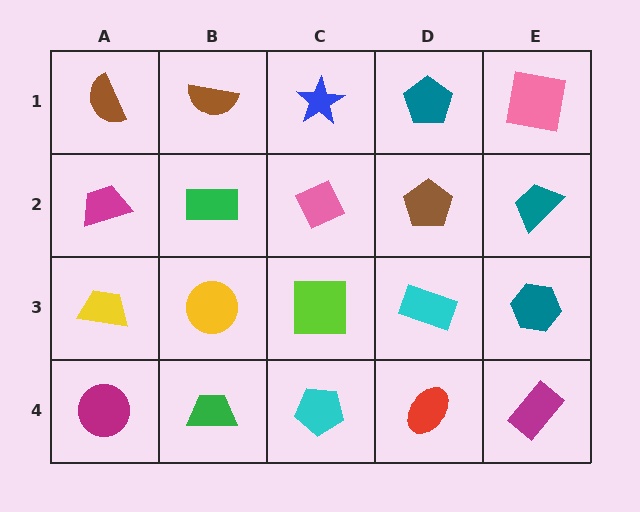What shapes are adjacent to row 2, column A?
A brown semicircle (row 1, column A), a yellow trapezoid (row 3, column A), a green rectangle (row 2, column B).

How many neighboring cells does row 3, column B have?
4.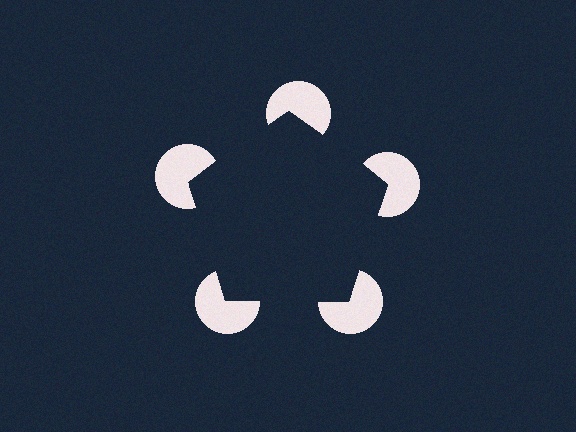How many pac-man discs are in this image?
There are 5 — one at each vertex of the illusory pentagon.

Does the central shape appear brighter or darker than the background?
It typically appears slightly darker than the background, even though no actual brightness change is drawn.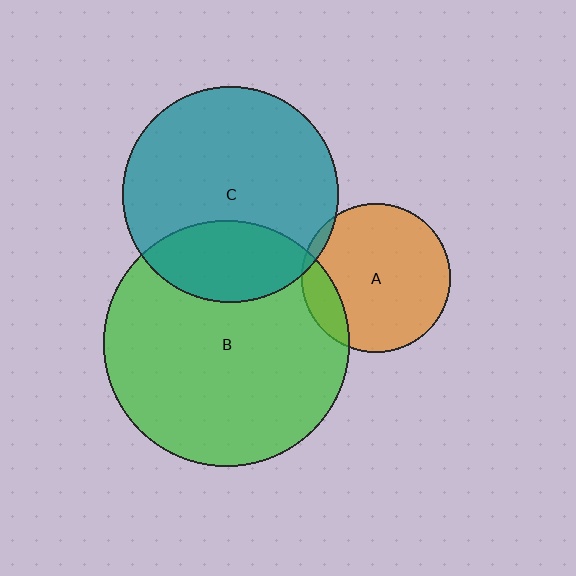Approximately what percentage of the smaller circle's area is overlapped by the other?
Approximately 5%.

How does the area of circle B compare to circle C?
Approximately 1.3 times.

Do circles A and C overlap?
Yes.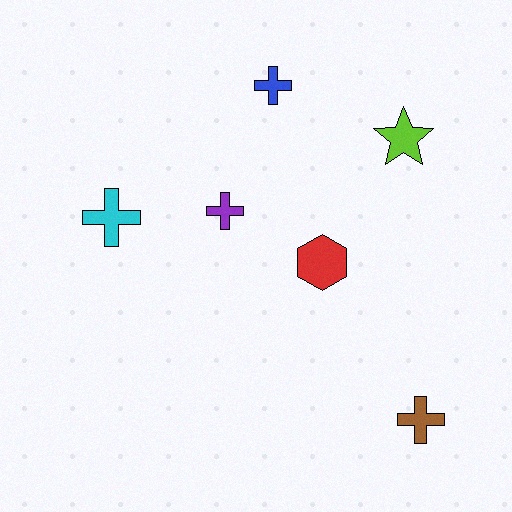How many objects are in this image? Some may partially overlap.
There are 6 objects.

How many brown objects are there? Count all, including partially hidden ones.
There is 1 brown object.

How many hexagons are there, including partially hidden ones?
There is 1 hexagon.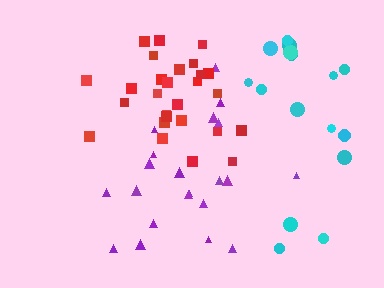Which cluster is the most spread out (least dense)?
Cyan.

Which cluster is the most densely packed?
Red.